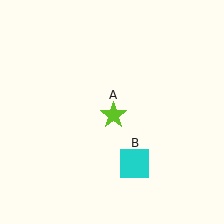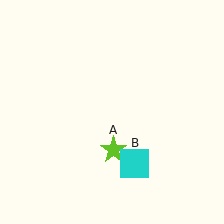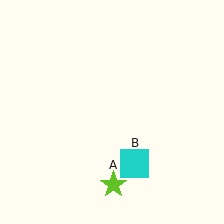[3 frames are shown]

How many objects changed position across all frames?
1 object changed position: lime star (object A).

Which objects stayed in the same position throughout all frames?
Cyan square (object B) remained stationary.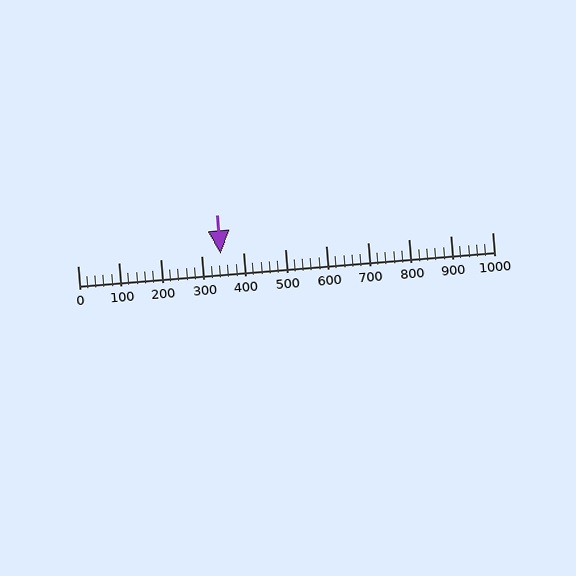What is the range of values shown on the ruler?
The ruler shows values from 0 to 1000.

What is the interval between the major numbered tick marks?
The major tick marks are spaced 100 units apart.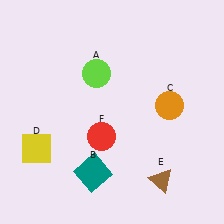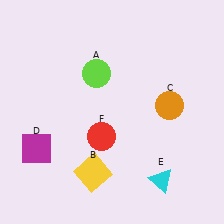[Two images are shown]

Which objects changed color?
B changed from teal to yellow. D changed from yellow to magenta. E changed from brown to cyan.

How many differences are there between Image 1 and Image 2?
There are 3 differences between the two images.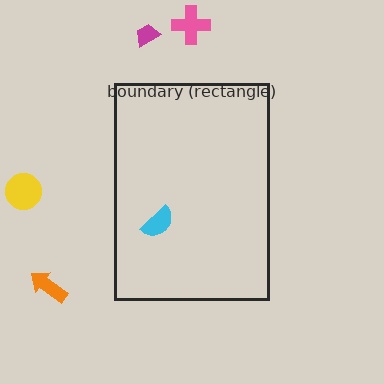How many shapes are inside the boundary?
1 inside, 4 outside.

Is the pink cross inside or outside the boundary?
Outside.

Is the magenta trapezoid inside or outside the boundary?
Outside.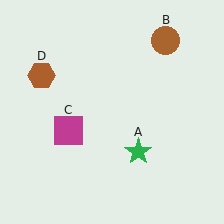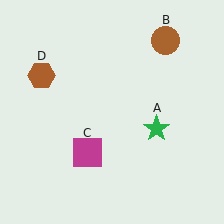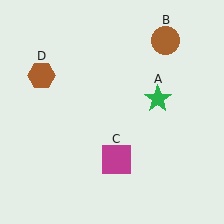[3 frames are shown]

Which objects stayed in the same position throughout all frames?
Brown circle (object B) and brown hexagon (object D) remained stationary.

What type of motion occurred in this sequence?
The green star (object A), magenta square (object C) rotated counterclockwise around the center of the scene.